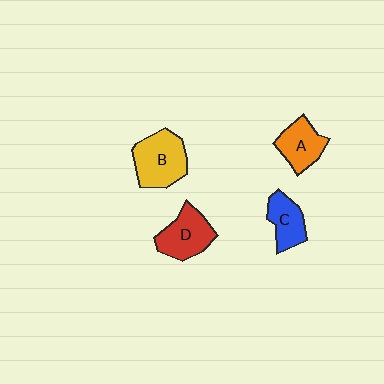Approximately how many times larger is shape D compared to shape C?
Approximately 1.3 times.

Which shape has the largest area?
Shape B (yellow).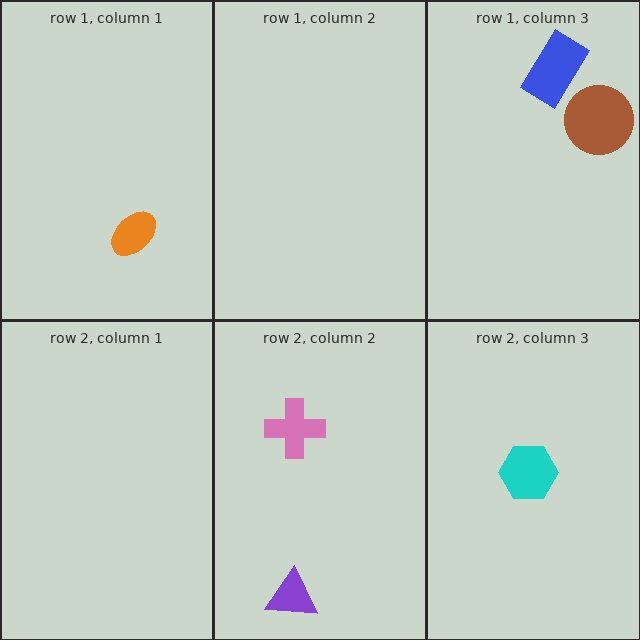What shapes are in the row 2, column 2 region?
The purple triangle, the pink cross.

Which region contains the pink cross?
The row 2, column 2 region.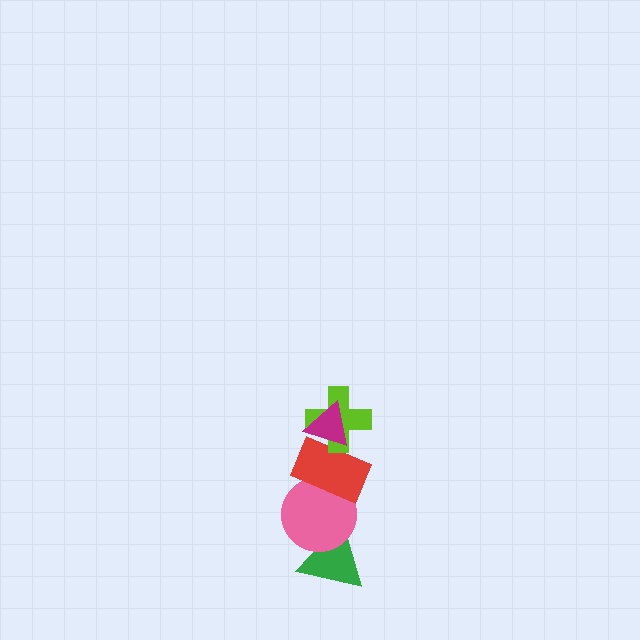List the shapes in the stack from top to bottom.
From top to bottom: the magenta triangle, the lime cross, the red rectangle, the pink circle, the green triangle.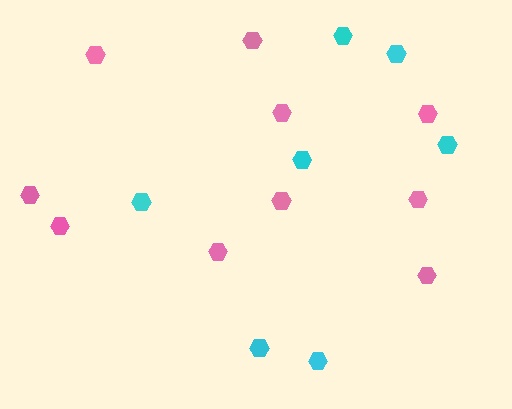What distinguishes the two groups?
There are 2 groups: one group of pink hexagons (10) and one group of cyan hexagons (7).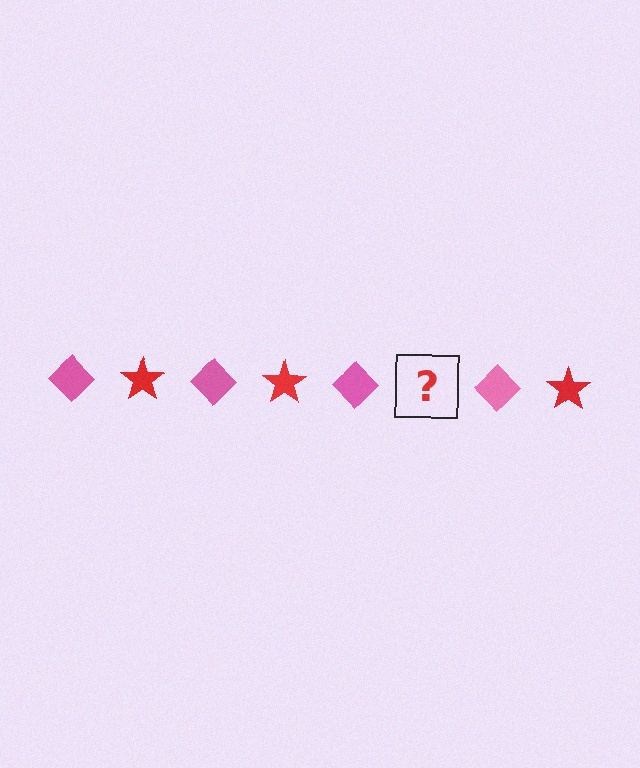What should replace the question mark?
The question mark should be replaced with a red star.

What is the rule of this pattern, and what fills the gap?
The rule is that the pattern alternates between pink diamond and red star. The gap should be filled with a red star.